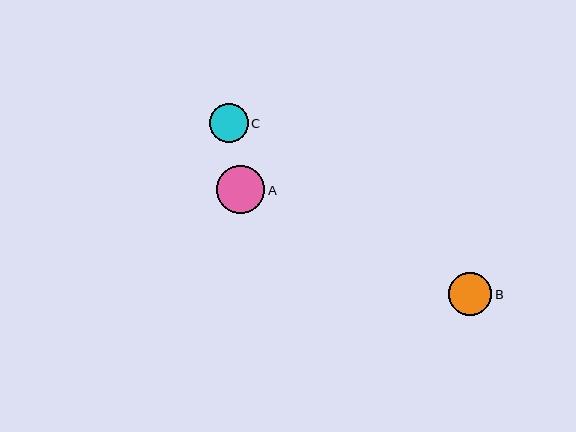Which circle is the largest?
Circle A is the largest with a size of approximately 48 pixels.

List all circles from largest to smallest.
From largest to smallest: A, B, C.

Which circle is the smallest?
Circle C is the smallest with a size of approximately 38 pixels.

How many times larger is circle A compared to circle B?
Circle A is approximately 1.1 times the size of circle B.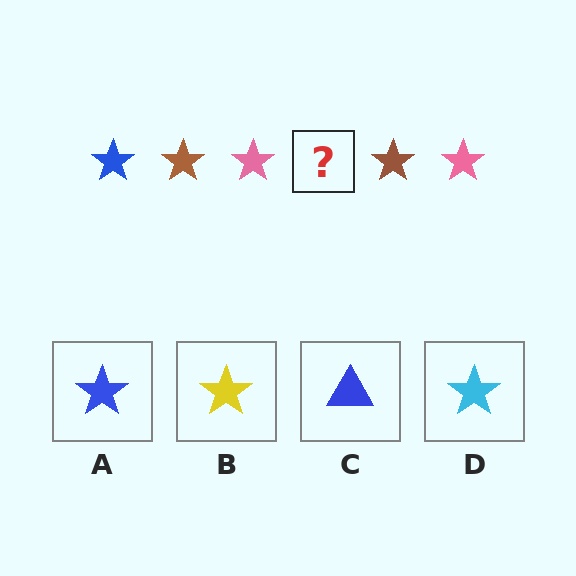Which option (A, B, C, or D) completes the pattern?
A.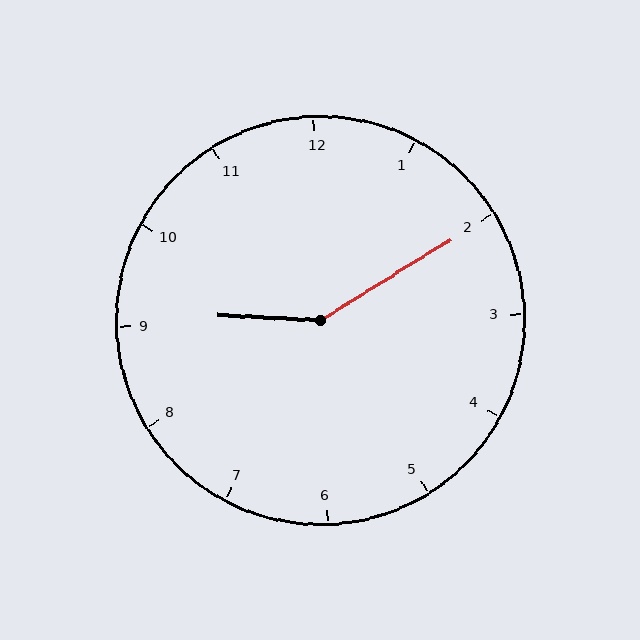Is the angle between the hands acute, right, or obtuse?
It is obtuse.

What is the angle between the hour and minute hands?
Approximately 145 degrees.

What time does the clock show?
9:10.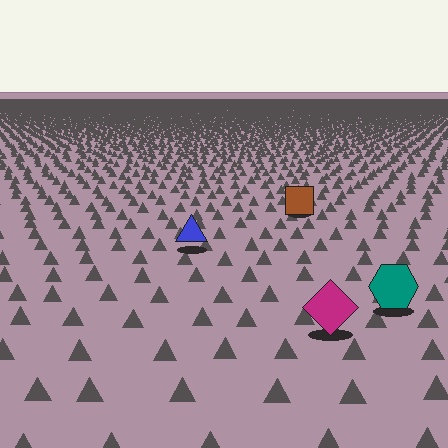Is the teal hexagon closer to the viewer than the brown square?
Yes. The teal hexagon is closer — you can tell from the texture gradient: the ground texture is coarser near it.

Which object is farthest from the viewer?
The brown square is farthest from the viewer. It appears smaller and the ground texture around it is denser.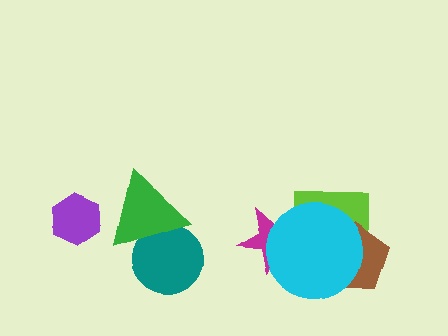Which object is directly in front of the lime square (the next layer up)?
The brown pentagon is directly in front of the lime square.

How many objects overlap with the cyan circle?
3 objects overlap with the cyan circle.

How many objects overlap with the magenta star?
2 objects overlap with the magenta star.